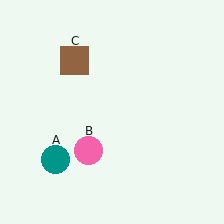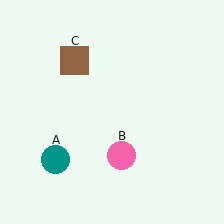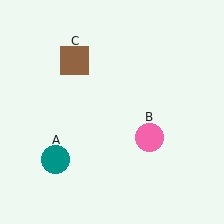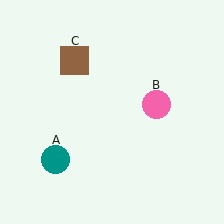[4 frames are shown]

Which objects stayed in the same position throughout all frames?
Teal circle (object A) and brown square (object C) remained stationary.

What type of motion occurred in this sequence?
The pink circle (object B) rotated counterclockwise around the center of the scene.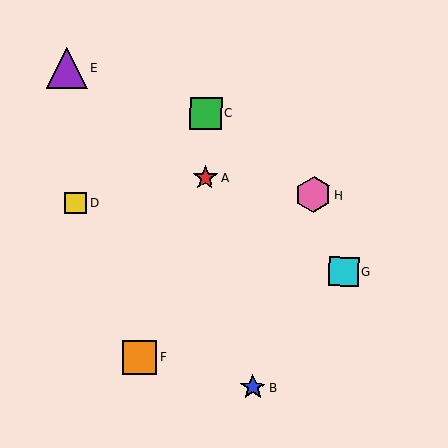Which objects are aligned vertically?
Objects A, C are aligned vertically.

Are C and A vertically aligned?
Yes, both are at x≈206.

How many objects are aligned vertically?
2 objects (A, C) are aligned vertically.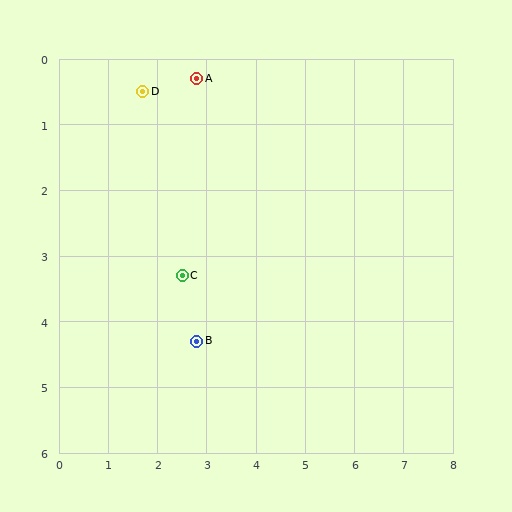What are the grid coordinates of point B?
Point B is at approximately (2.8, 4.3).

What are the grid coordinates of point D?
Point D is at approximately (1.7, 0.5).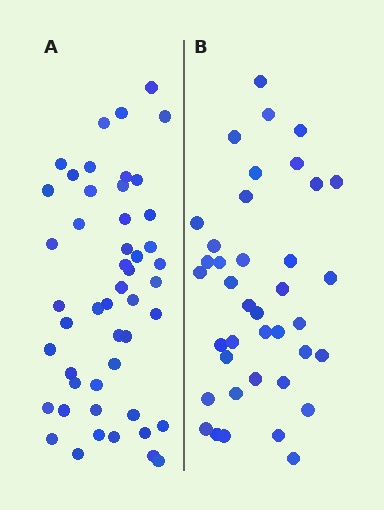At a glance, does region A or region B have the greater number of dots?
Region A (the left region) has more dots.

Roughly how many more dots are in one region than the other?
Region A has roughly 10 or so more dots than region B.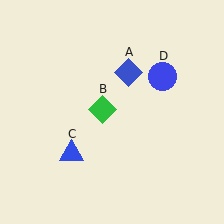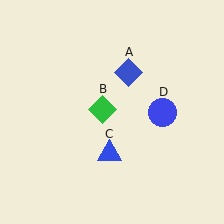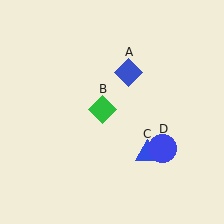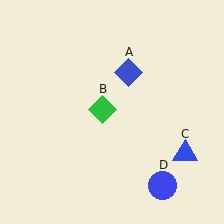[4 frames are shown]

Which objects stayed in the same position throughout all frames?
Blue diamond (object A) and green diamond (object B) remained stationary.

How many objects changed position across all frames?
2 objects changed position: blue triangle (object C), blue circle (object D).